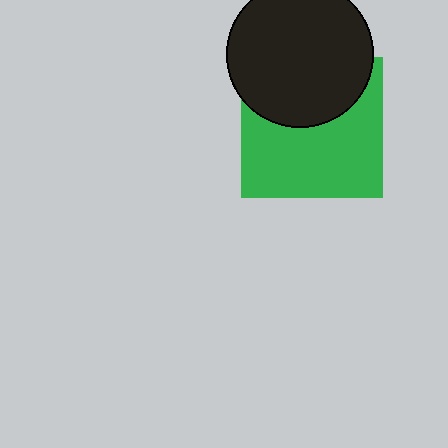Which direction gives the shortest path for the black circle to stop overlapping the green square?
Moving up gives the shortest separation.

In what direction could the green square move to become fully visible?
The green square could move down. That would shift it out from behind the black circle entirely.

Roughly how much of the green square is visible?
About half of it is visible (roughly 61%).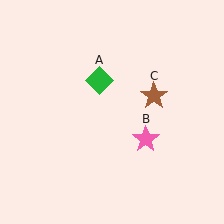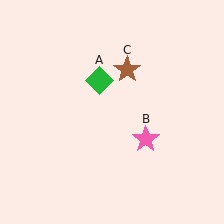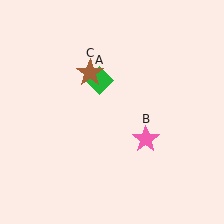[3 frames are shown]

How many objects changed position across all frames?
1 object changed position: brown star (object C).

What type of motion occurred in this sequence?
The brown star (object C) rotated counterclockwise around the center of the scene.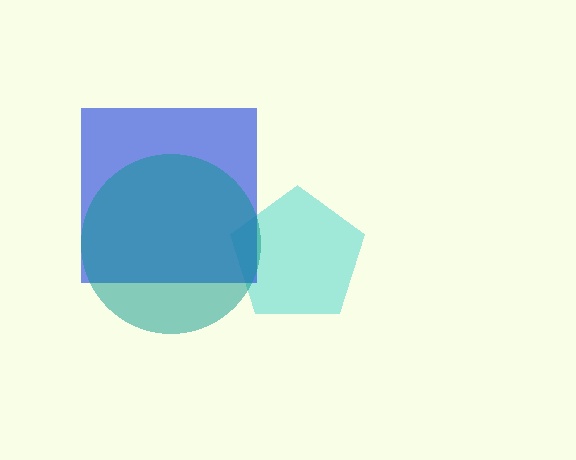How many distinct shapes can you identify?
There are 3 distinct shapes: a cyan pentagon, a blue square, a teal circle.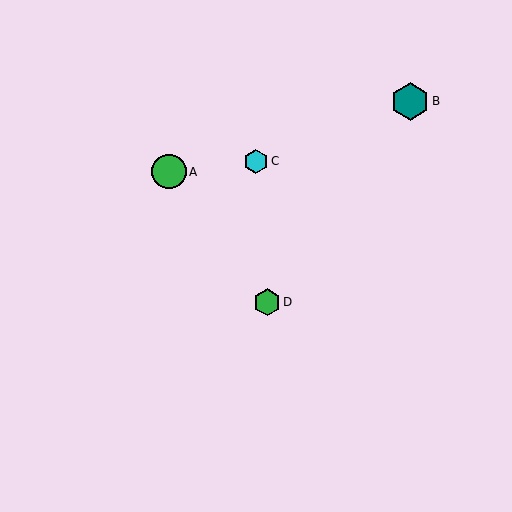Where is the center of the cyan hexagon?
The center of the cyan hexagon is at (256, 161).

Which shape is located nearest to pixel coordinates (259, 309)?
The green hexagon (labeled D) at (267, 302) is nearest to that location.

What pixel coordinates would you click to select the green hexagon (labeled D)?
Click at (267, 302) to select the green hexagon D.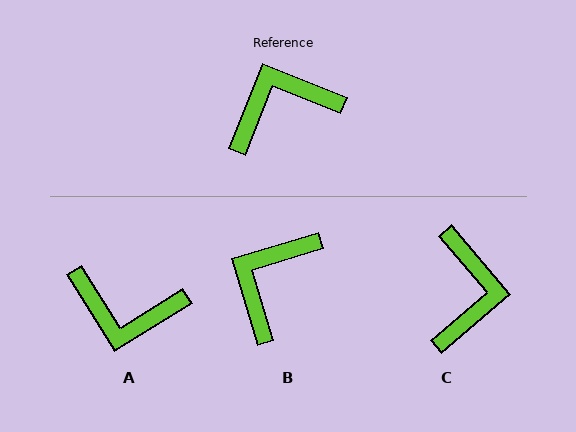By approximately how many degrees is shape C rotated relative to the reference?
Approximately 118 degrees clockwise.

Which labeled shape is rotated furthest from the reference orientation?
A, about 143 degrees away.